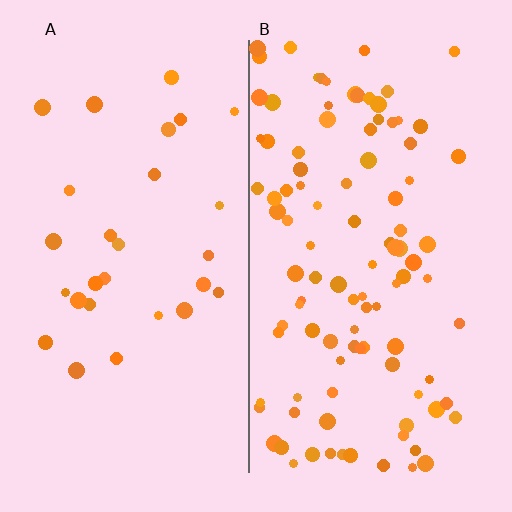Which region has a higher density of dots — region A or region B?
B (the right).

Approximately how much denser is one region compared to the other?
Approximately 3.6× — region B over region A.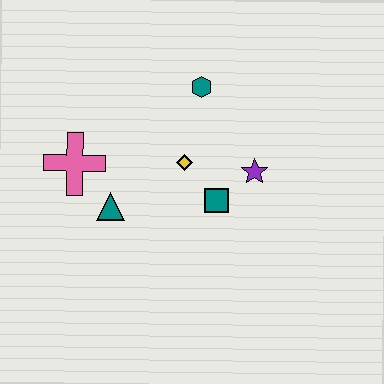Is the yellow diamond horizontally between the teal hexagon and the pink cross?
Yes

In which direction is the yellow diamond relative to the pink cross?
The yellow diamond is to the right of the pink cross.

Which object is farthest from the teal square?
The pink cross is farthest from the teal square.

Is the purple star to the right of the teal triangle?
Yes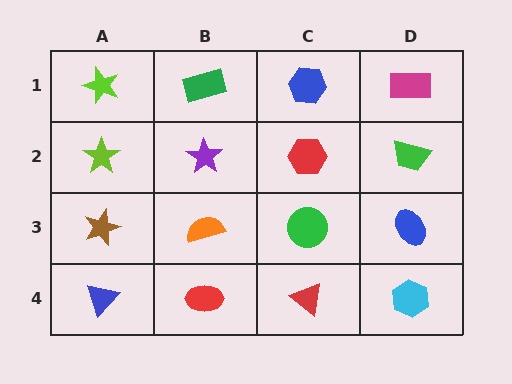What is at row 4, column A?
A blue triangle.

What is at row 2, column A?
A lime star.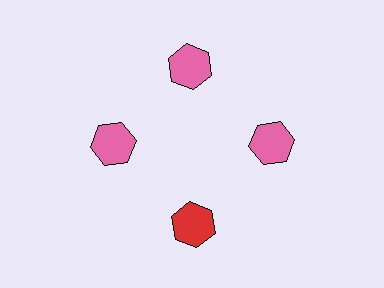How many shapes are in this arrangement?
There are 4 shapes arranged in a ring pattern.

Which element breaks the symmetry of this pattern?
The red hexagon at roughly the 6 o'clock position breaks the symmetry. All other shapes are pink hexagons.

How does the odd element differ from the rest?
It has a different color: red instead of pink.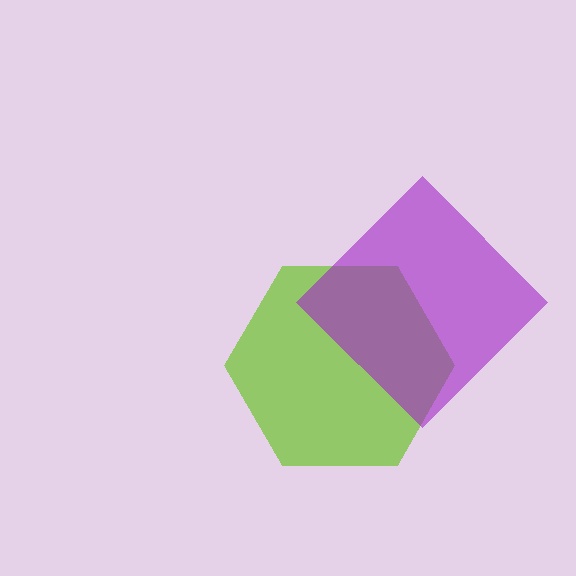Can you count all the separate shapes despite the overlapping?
Yes, there are 2 separate shapes.